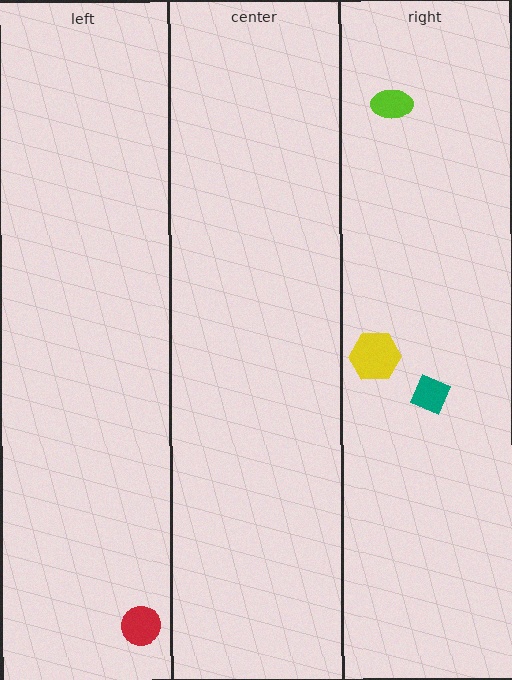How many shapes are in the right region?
3.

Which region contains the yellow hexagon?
The right region.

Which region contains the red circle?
The left region.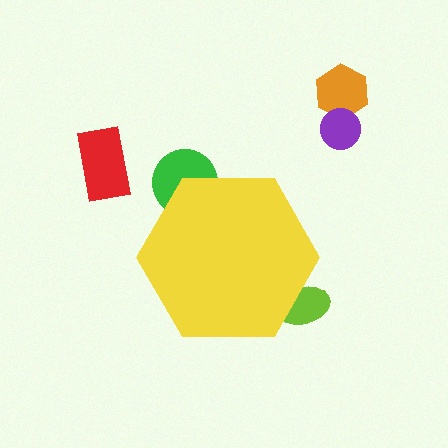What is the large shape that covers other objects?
A yellow hexagon.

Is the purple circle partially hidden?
No, the purple circle is fully visible.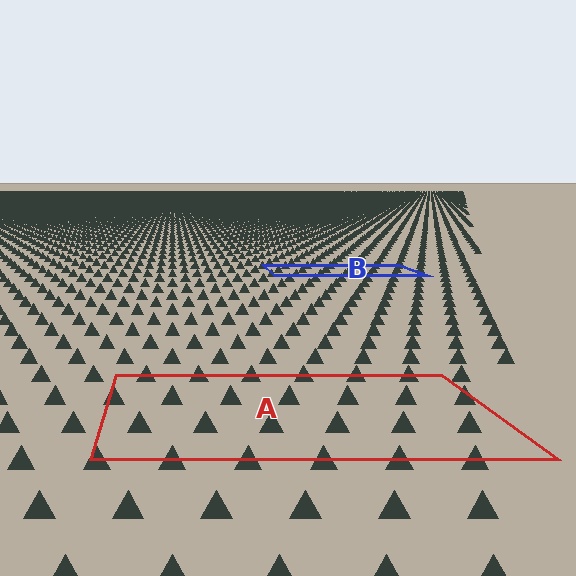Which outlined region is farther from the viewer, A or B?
Region B is farther from the viewer — the texture elements inside it appear smaller and more densely packed.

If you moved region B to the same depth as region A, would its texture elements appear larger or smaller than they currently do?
They would appear larger. At a closer depth, the same texture elements are projected at a bigger on-screen size.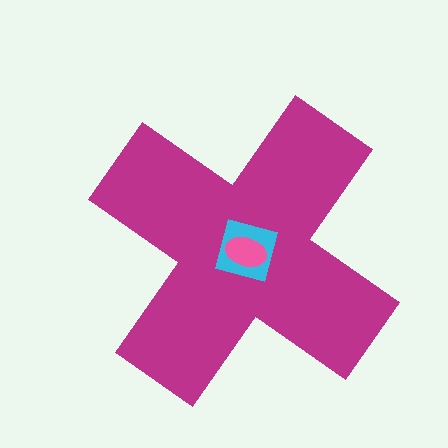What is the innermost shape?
The pink ellipse.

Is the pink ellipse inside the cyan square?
Yes.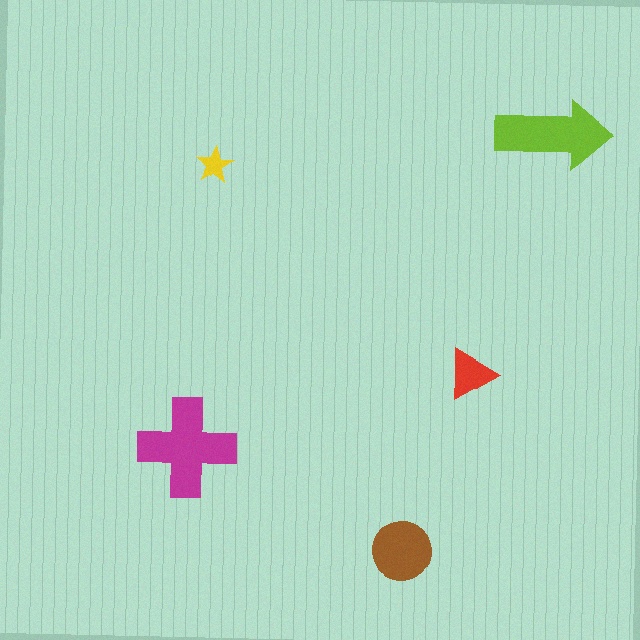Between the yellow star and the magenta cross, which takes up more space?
The magenta cross.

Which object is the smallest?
The yellow star.